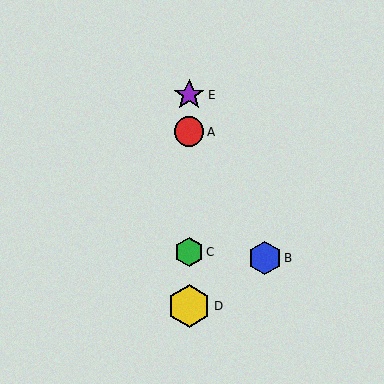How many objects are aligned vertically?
4 objects (A, C, D, E) are aligned vertically.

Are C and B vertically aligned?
No, C is at x≈189 and B is at x≈265.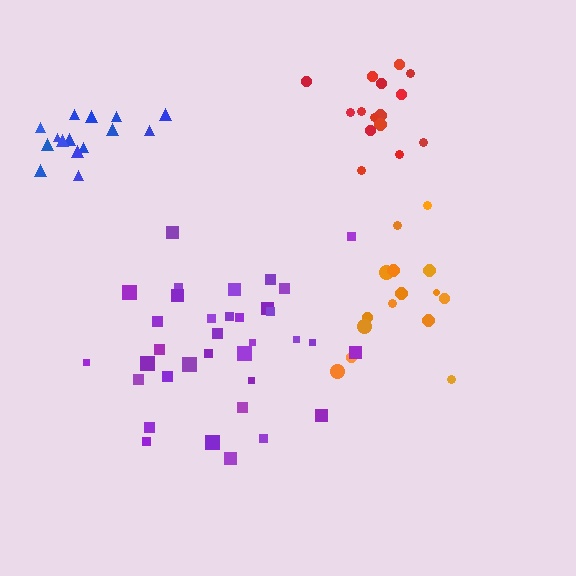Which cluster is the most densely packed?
Red.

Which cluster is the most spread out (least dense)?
Orange.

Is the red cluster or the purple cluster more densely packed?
Red.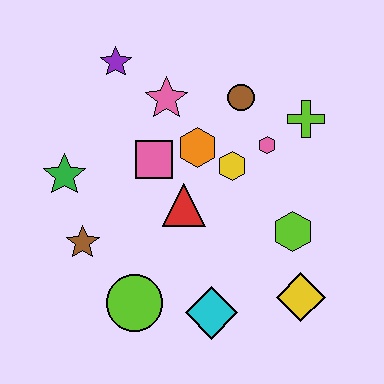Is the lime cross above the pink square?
Yes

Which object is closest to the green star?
The brown star is closest to the green star.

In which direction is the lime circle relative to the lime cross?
The lime circle is below the lime cross.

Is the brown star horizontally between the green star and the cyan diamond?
Yes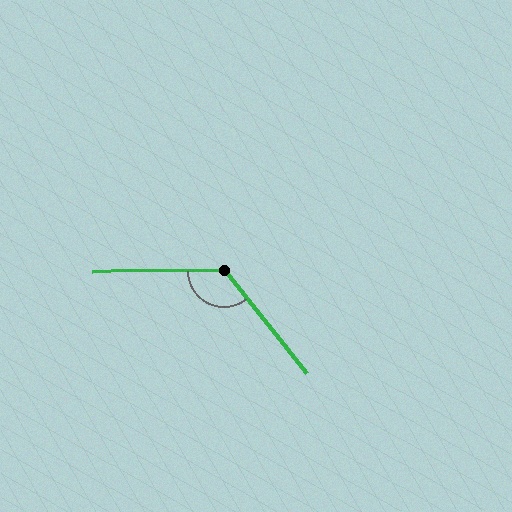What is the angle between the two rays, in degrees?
Approximately 128 degrees.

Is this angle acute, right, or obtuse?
It is obtuse.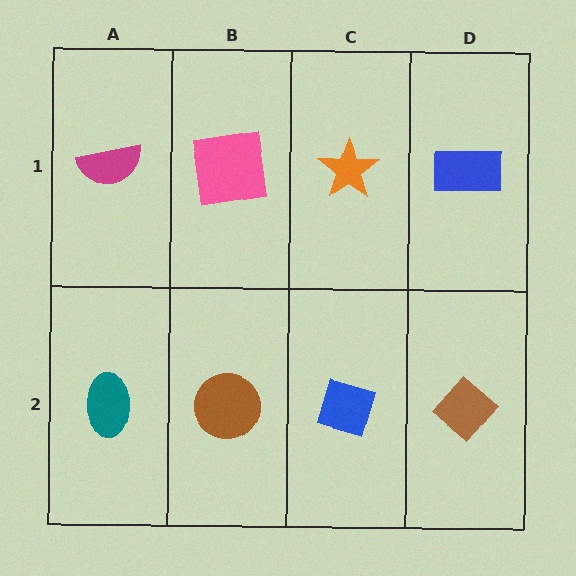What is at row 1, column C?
An orange star.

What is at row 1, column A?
A magenta semicircle.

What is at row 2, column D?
A brown diamond.